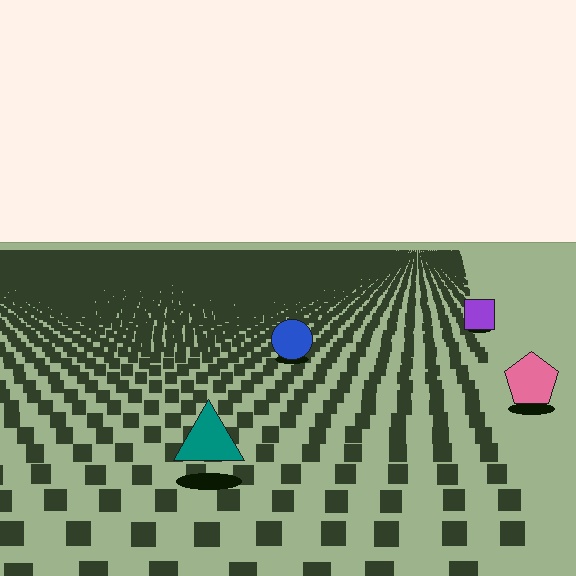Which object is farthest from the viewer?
The purple square is farthest from the viewer. It appears smaller and the ground texture around it is denser.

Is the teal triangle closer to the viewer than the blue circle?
Yes. The teal triangle is closer — you can tell from the texture gradient: the ground texture is coarser near it.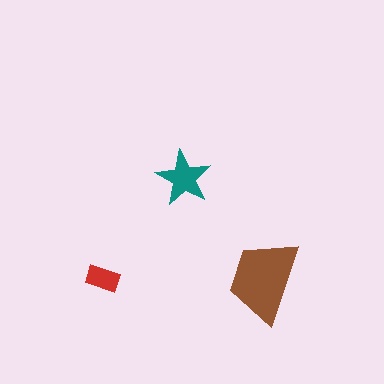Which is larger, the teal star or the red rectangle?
The teal star.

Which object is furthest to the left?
The red rectangle is leftmost.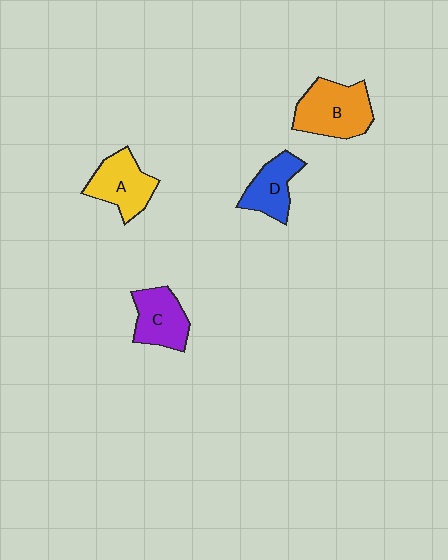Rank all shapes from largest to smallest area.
From largest to smallest: B (orange), A (yellow), C (purple), D (blue).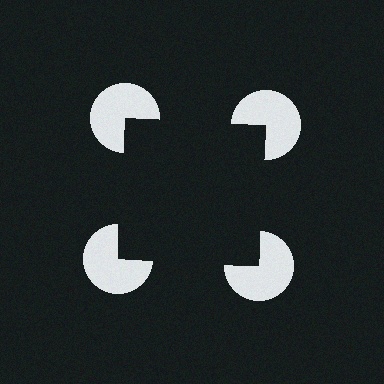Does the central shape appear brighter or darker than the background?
It typically appears slightly darker than the background, even though no actual brightness change is drawn.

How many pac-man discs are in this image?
There are 4 — one at each vertex of the illusory square.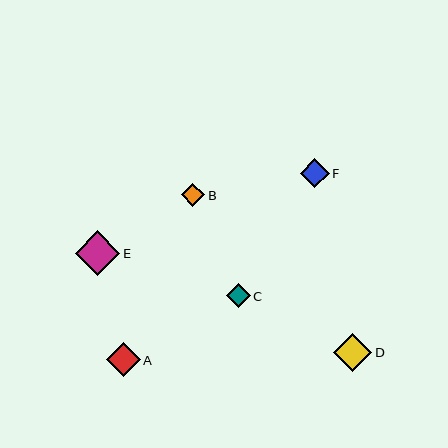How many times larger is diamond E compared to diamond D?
Diamond E is approximately 1.2 times the size of diamond D.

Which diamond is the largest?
Diamond E is the largest with a size of approximately 45 pixels.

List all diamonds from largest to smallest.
From largest to smallest: E, D, A, F, C, B.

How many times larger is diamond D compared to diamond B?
Diamond D is approximately 1.6 times the size of diamond B.